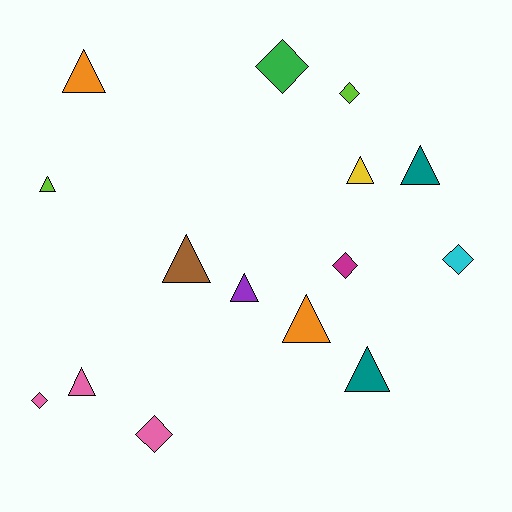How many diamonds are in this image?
There are 6 diamonds.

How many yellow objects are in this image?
There is 1 yellow object.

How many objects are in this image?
There are 15 objects.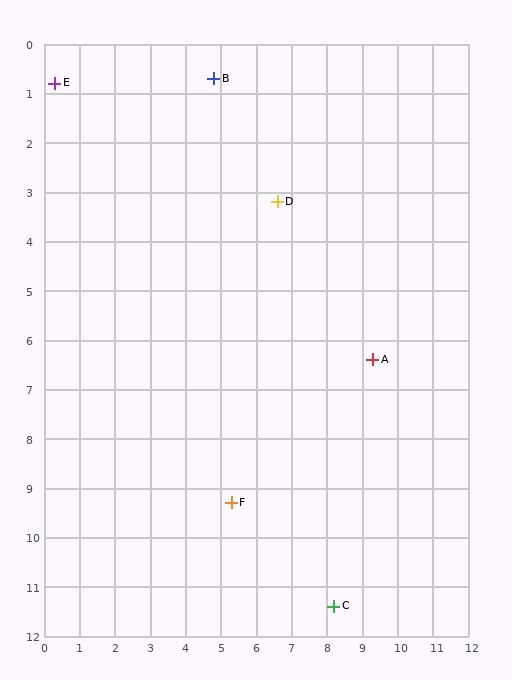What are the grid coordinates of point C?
Point C is at approximately (8.2, 11.4).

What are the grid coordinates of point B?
Point B is at approximately (4.8, 0.7).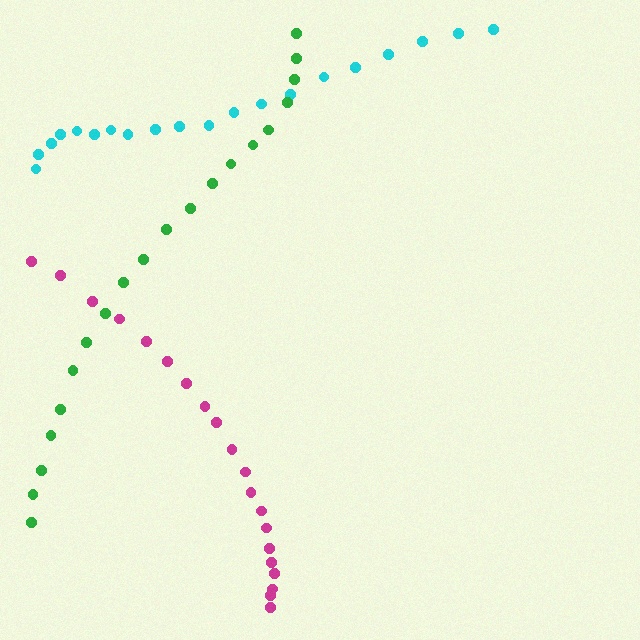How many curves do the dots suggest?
There are 3 distinct paths.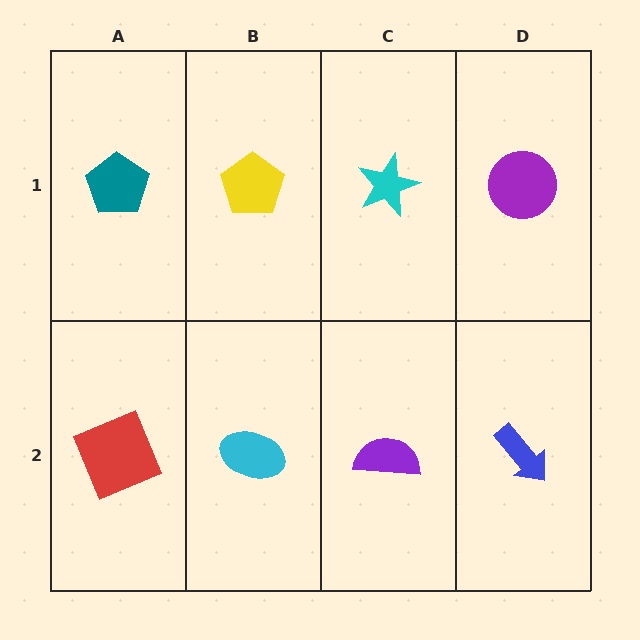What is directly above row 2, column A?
A teal pentagon.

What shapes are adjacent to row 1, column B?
A cyan ellipse (row 2, column B), a teal pentagon (row 1, column A), a cyan star (row 1, column C).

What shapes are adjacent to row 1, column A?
A red square (row 2, column A), a yellow pentagon (row 1, column B).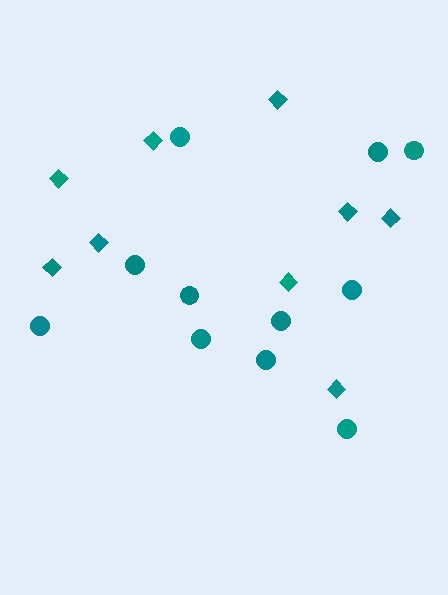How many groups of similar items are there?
There are 2 groups: one group of diamonds (9) and one group of circles (11).